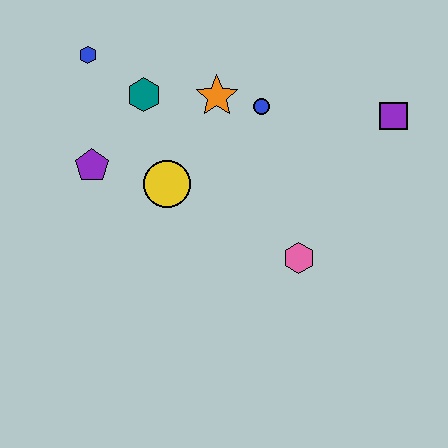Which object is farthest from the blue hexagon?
The purple square is farthest from the blue hexagon.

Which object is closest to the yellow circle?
The purple pentagon is closest to the yellow circle.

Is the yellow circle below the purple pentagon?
Yes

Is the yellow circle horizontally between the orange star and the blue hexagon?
Yes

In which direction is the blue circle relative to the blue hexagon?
The blue circle is to the right of the blue hexagon.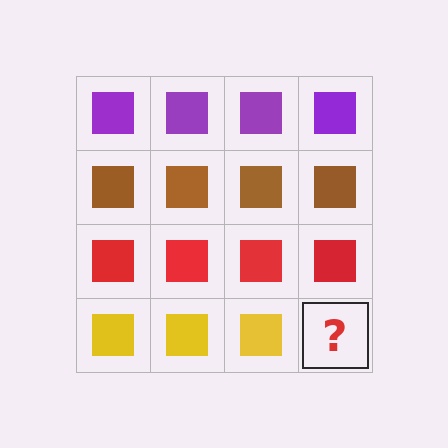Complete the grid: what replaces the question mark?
The question mark should be replaced with a yellow square.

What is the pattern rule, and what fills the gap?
The rule is that each row has a consistent color. The gap should be filled with a yellow square.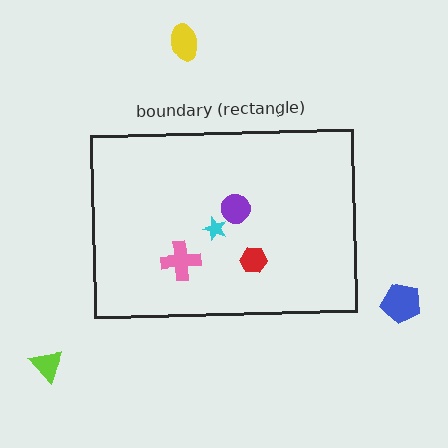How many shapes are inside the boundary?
4 inside, 3 outside.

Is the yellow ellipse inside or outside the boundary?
Outside.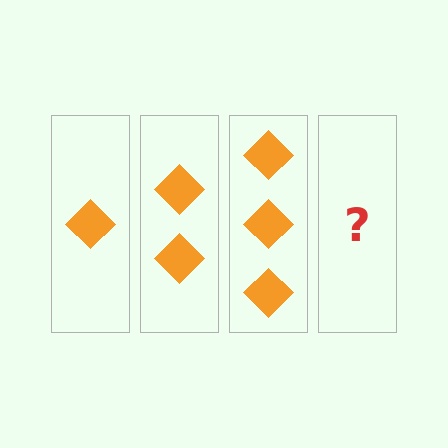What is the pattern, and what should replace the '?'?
The pattern is that each step adds one more diamond. The '?' should be 4 diamonds.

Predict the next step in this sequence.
The next step is 4 diamonds.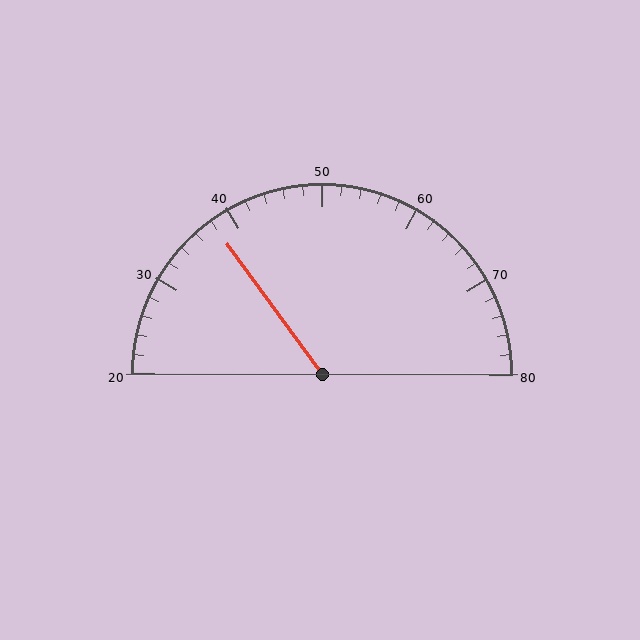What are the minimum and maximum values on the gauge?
The gauge ranges from 20 to 80.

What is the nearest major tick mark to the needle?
The nearest major tick mark is 40.